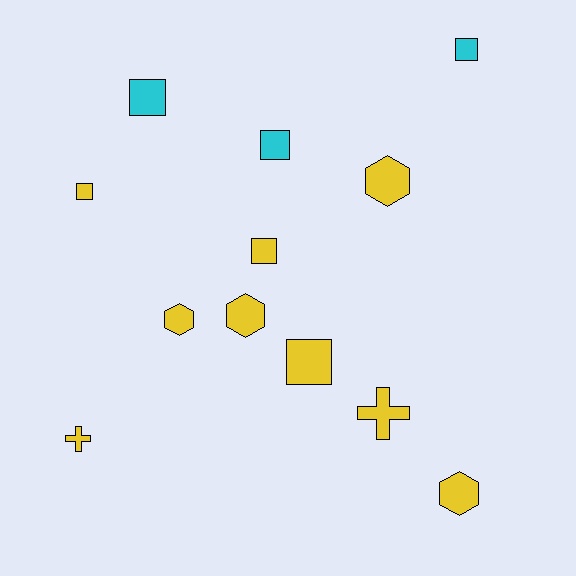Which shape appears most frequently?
Square, with 6 objects.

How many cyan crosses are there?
There are no cyan crosses.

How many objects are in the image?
There are 12 objects.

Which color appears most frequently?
Yellow, with 9 objects.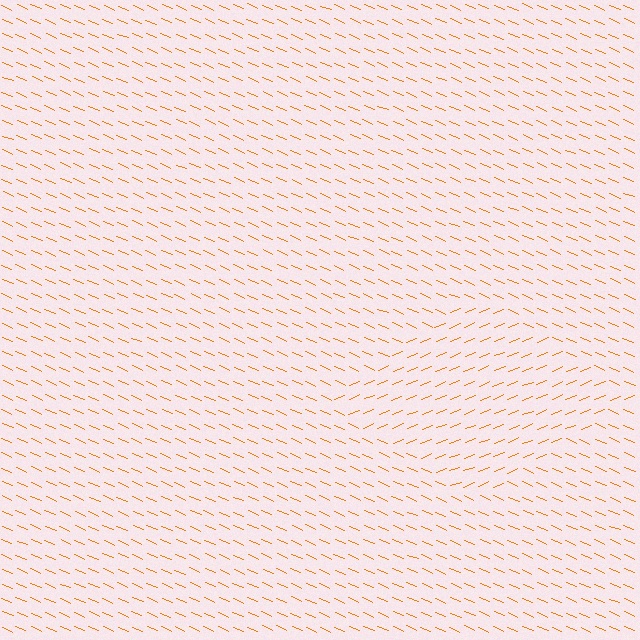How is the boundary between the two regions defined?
The boundary is defined purely by a change in line orientation (approximately 45 degrees difference). All lines are the same color and thickness.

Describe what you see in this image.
The image is filled with small orange line segments. A diamond region in the image has lines oriented differently from the surrounding lines, creating a visible texture boundary.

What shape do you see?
I see a diamond.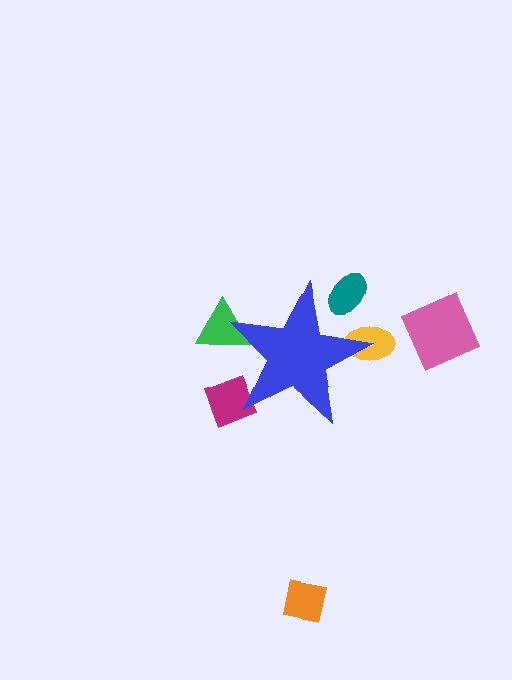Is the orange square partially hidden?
No, the orange square is fully visible.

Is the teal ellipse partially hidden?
Yes, the teal ellipse is partially hidden behind the blue star.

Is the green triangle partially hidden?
Yes, the green triangle is partially hidden behind the blue star.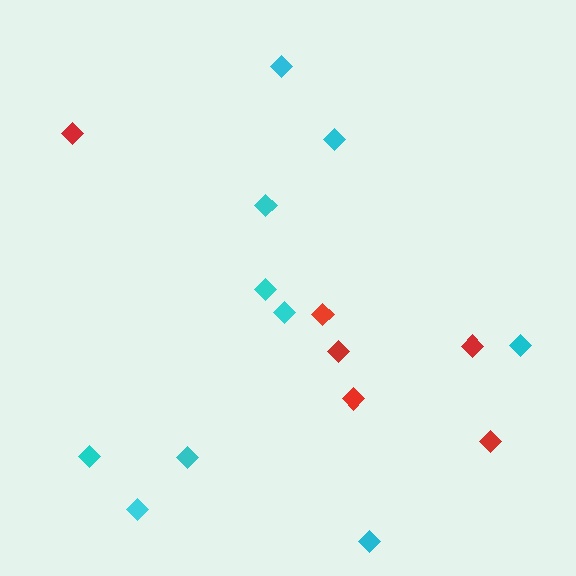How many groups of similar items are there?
There are 2 groups: one group of red diamonds (6) and one group of cyan diamonds (10).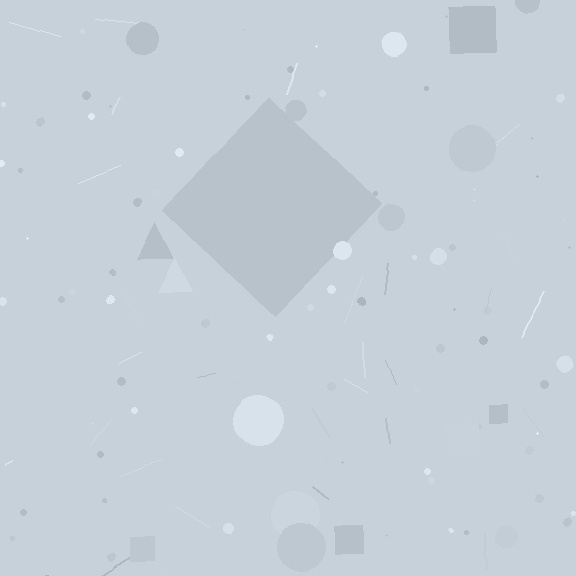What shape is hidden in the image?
A diamond is hidden in the image.